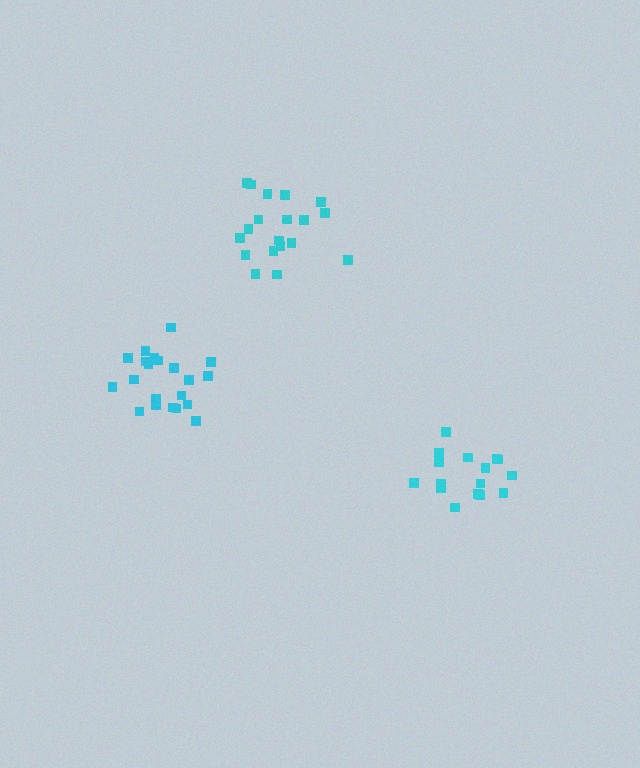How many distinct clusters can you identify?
There are 3 distinct clusters.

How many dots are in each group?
Group 1: 19 dots, Group 2: 16 dots, Group 3: 21 dots (56 total).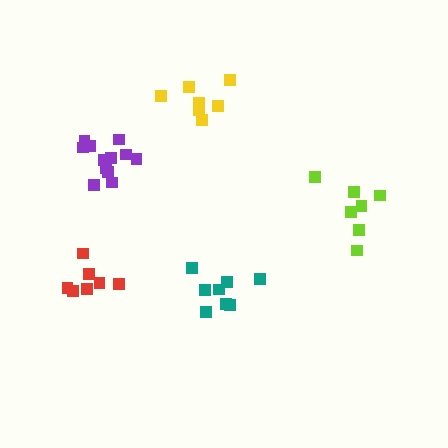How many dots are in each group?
Group 1: 7 dots, Group 2: 8 dots, Group 3: 7 dots, Group 4: 7 dots, Group 5: 12 dots (41 total).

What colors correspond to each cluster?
The clusters are colored: yellow, teal, lime, red, purple.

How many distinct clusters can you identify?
There are 5 distinct clusters.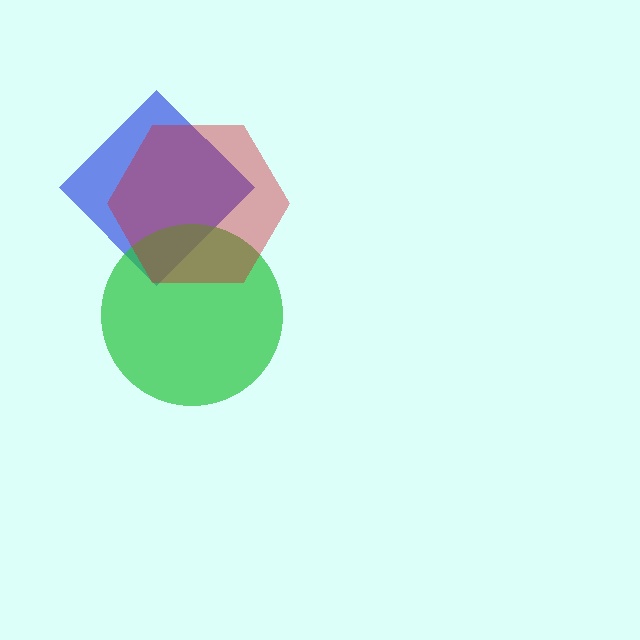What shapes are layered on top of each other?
The layered shapes are: a blue diamond, a green circle, a red hexagon.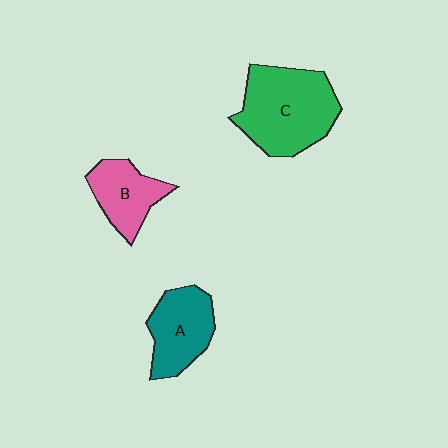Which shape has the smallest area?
Shape B (pink).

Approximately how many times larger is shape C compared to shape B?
Approximately 1.8 times.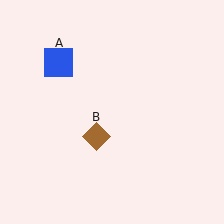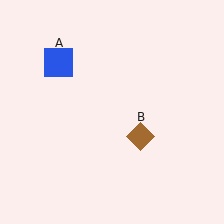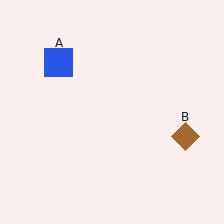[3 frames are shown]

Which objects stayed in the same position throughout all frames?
Blue square (object A) remained stationary.